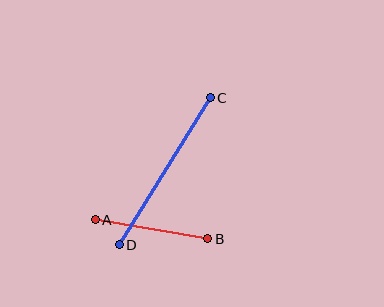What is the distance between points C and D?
The distance is approximately 173 pixels.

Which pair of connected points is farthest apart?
Points C and D are farthest apart.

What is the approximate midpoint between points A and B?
The midpoint is at approximately (151, 229) pixels.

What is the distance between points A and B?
The distance is approximately 114 pixels.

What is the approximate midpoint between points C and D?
The midpoint is at approximately (165, 171) pixels.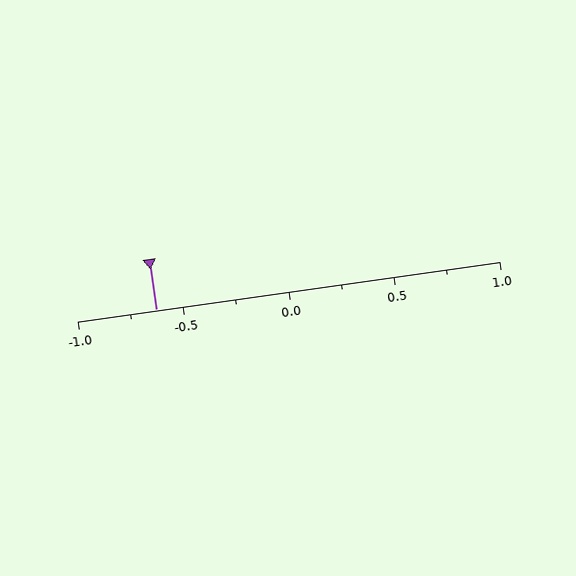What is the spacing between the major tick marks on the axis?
The major ticks are spaced 0.5 apart.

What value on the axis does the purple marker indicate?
The marker indicates approximately -0.62.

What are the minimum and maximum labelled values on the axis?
The axis runs from -1.0 to 1.0.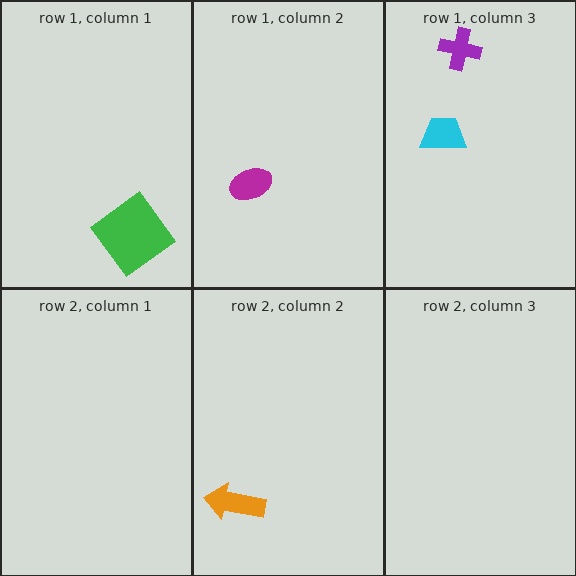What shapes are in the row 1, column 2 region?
The magenta ellipse.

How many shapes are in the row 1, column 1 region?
1.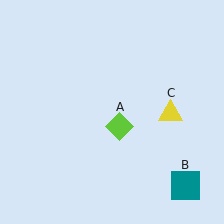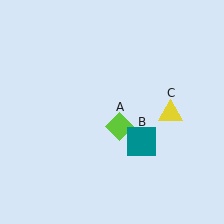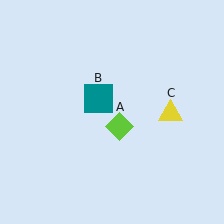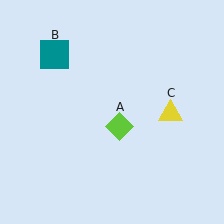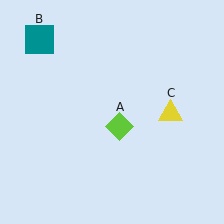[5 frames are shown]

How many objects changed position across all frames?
1 object changed position: teal square (object B).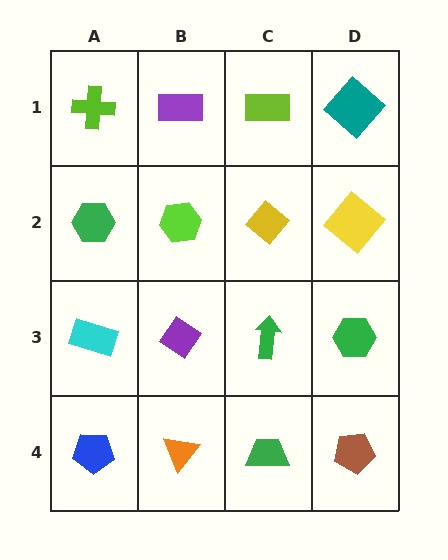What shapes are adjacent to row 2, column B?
A purple rectangle (row 1, column B), a purple diamond (row 3, column B), a green hexagon (row 2, column A), a yellow diamond (row 2, column C).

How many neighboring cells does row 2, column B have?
4.